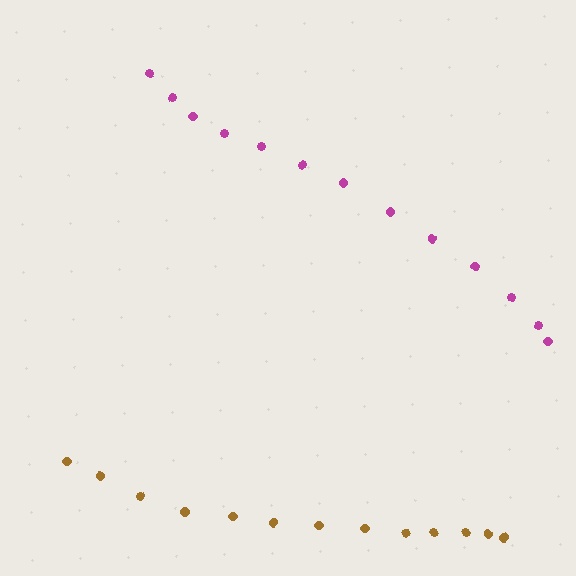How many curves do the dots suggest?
There are 2 distinct paths.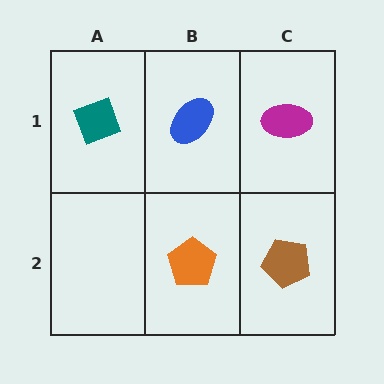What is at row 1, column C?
A magenta ellipse.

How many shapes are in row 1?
3 shapes.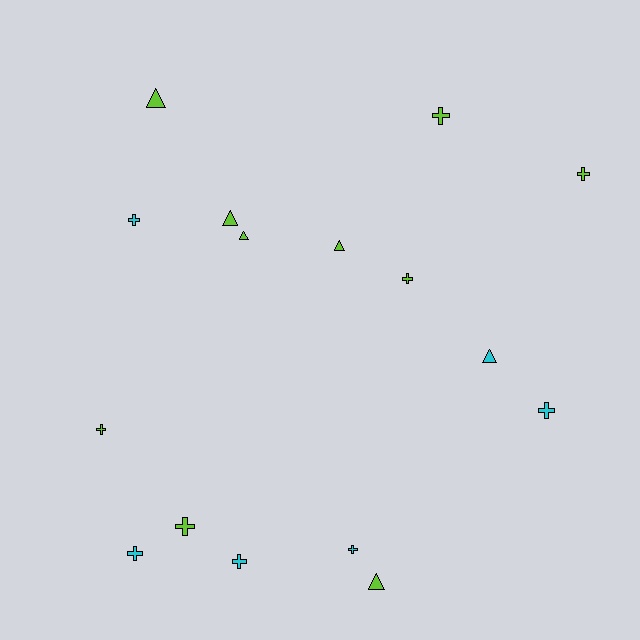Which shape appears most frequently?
Cross, with 10 objects.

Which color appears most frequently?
Lime, with 10 objects.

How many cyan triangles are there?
There is 1 cyan triangle.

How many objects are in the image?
There are 16 objects.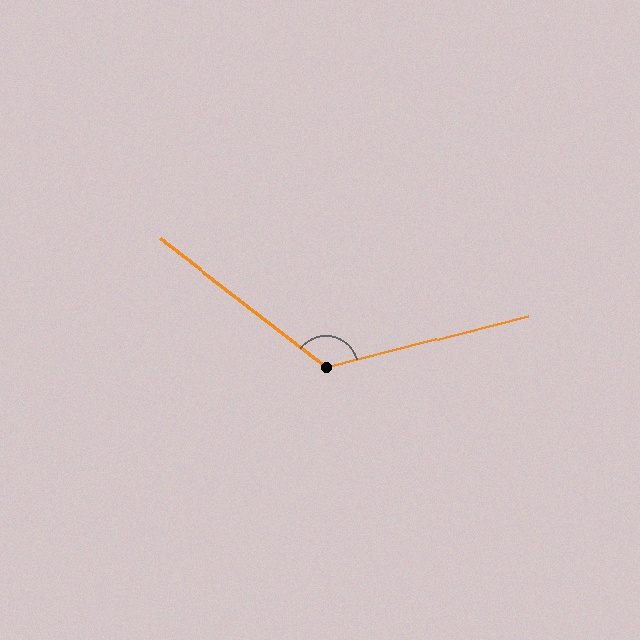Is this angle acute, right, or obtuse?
It is obtuse.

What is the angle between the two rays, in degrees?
Approximately 128 degrees.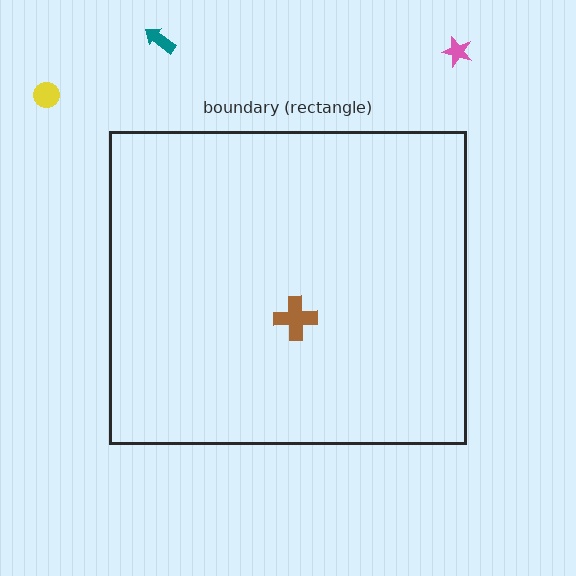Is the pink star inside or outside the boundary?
Outside.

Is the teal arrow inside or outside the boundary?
Outside.